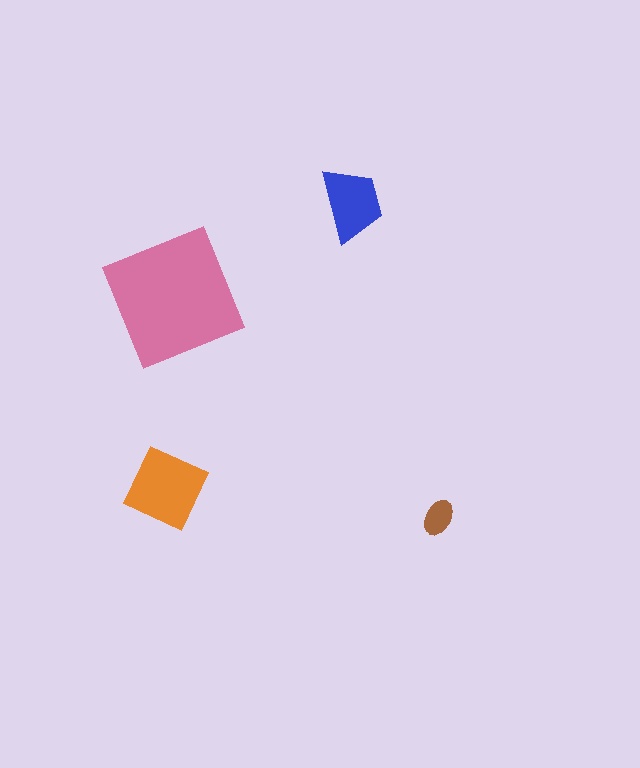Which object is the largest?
The pink square.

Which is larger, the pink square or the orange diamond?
The pink square.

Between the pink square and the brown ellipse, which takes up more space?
The pink square.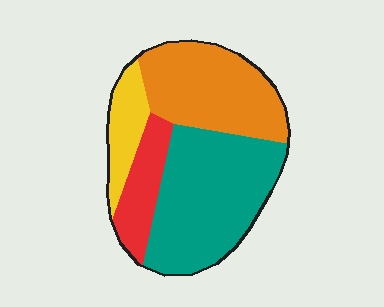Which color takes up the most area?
Teal, at roughly 45%.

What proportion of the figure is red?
Red takes up about one eighth (1/8) of the figure.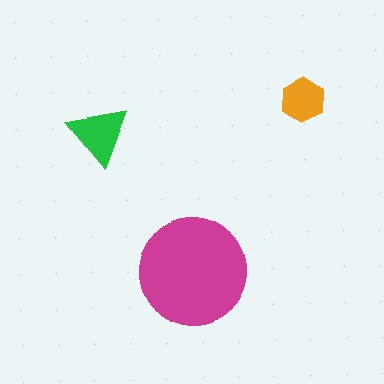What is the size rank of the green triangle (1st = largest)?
2nd.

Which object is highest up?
The orange hexagon is topmost.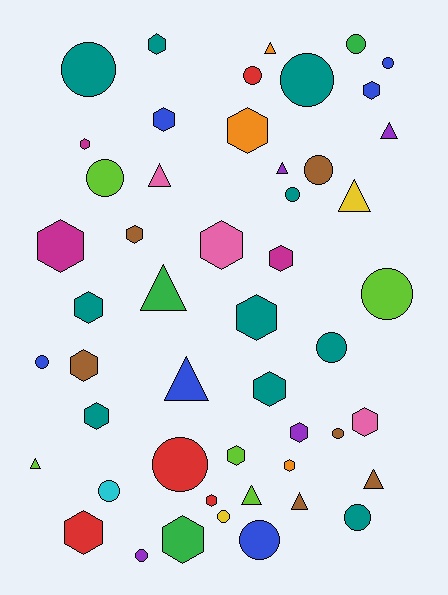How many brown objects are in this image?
There are 6 brown objects.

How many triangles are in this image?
There are 11 triangles.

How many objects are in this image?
There are 50 objects.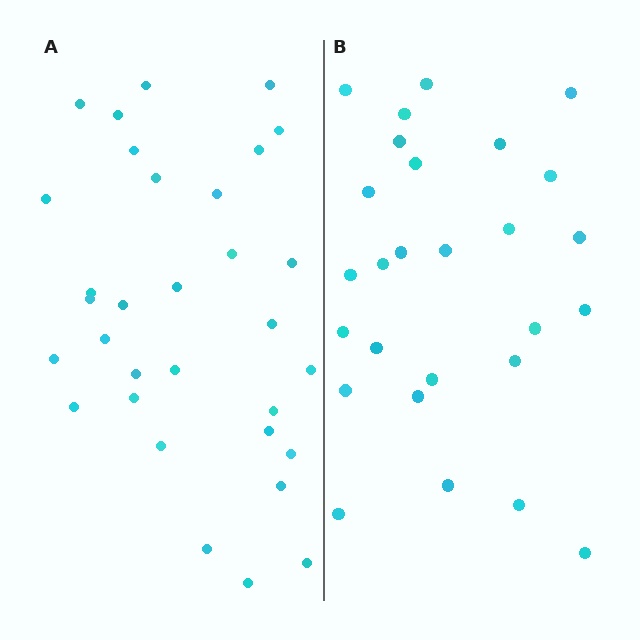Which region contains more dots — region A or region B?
Region A (the left region) has more dots.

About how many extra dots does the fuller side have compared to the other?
Region A has about 5 more dots than region B.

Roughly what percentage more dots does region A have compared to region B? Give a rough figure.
About 20% more.